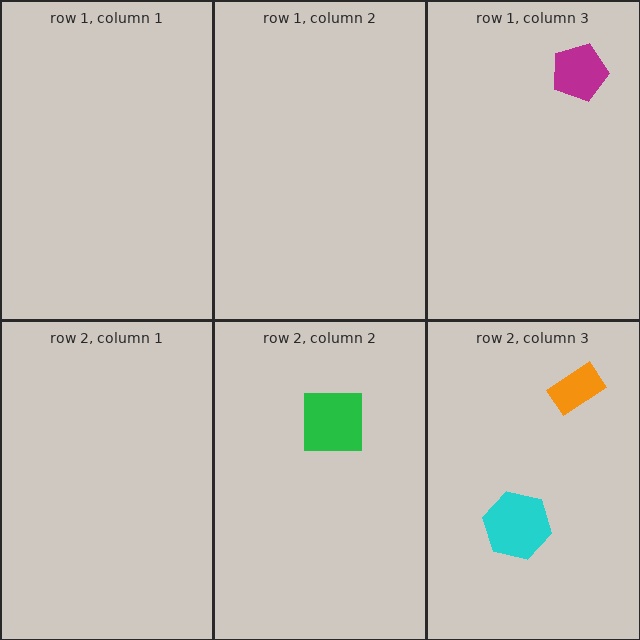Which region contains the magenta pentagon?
The row 1, column 3 region.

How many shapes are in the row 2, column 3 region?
2.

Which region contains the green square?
The row 2, column 2 region.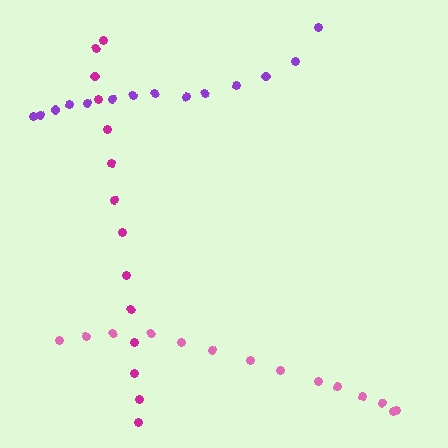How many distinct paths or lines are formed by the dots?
There are 3 distinct paths.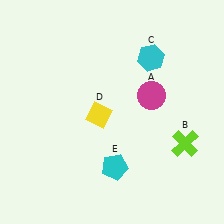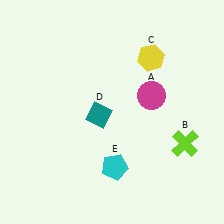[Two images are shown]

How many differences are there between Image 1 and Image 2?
There are 2 differences between the two images.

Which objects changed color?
C changed from cyan to yellow. D changed from yellow to teal.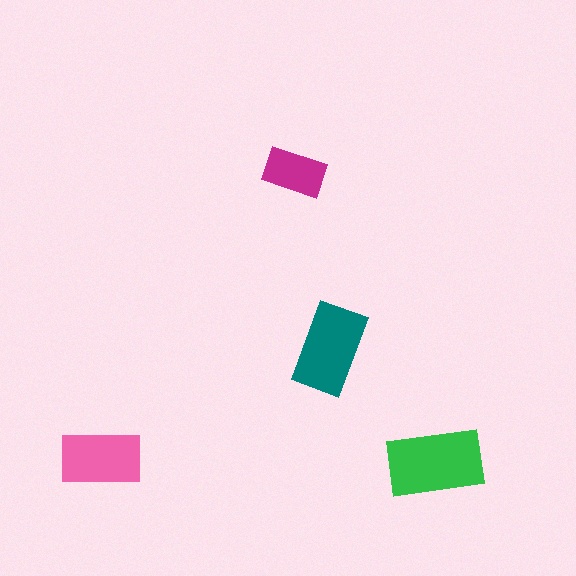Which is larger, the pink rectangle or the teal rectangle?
The teal one.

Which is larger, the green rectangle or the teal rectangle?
The green one.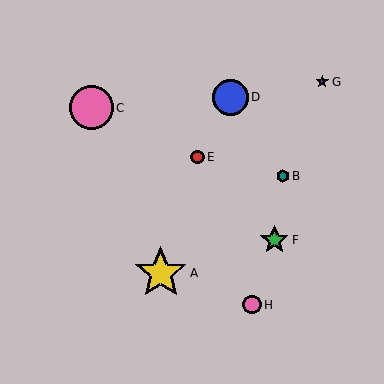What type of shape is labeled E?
Shape E is a red circle.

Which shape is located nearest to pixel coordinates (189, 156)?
The red circle (labeled E) at (197, 157) is nearest to that location.